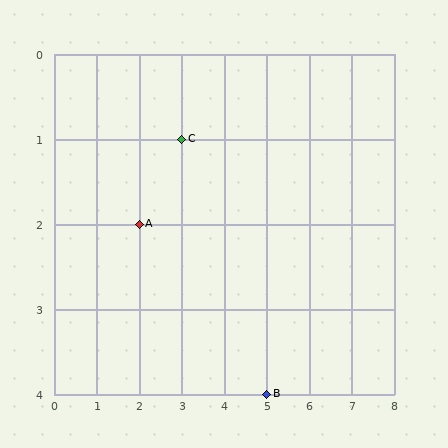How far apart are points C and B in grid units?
Points C and B are 2 columns and 3 rows apart (about 3.6 grid units diagonally).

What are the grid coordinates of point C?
Point C is at grid coordinates (3, 1).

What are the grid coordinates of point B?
Point B is at grid coordinates (5, 4).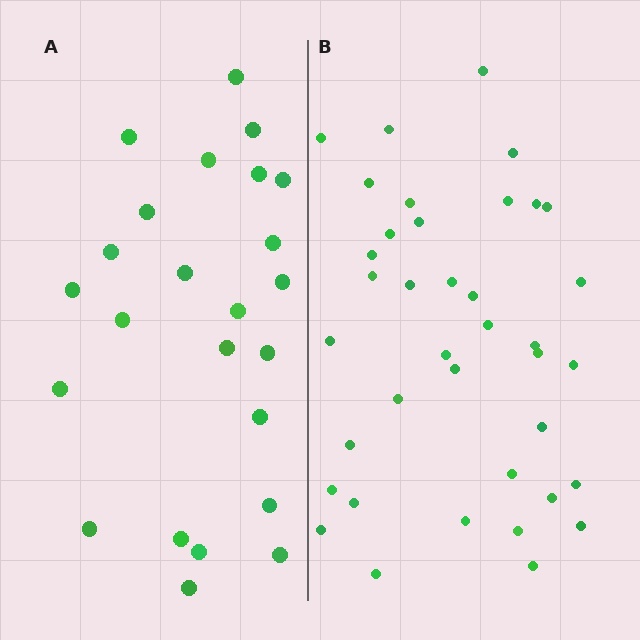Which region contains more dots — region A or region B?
Region B (the right region) has more dots.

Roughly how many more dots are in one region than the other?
Region B has approximately 15 more dots than region A.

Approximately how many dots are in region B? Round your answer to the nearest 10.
About 40 dots. (The exact count is 38, which rounds to 40.)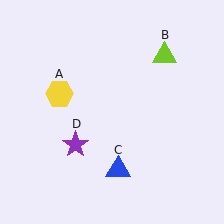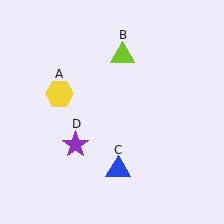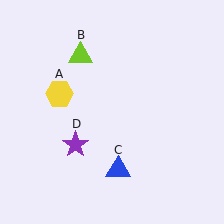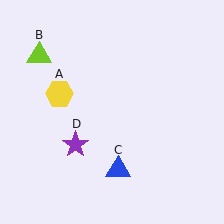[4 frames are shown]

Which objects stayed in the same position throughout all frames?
Yellow hexagon (object A) and blue triangle (object C) and purple star (object D) remained stationary.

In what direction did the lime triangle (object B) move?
The lime triangle (object B) moved left.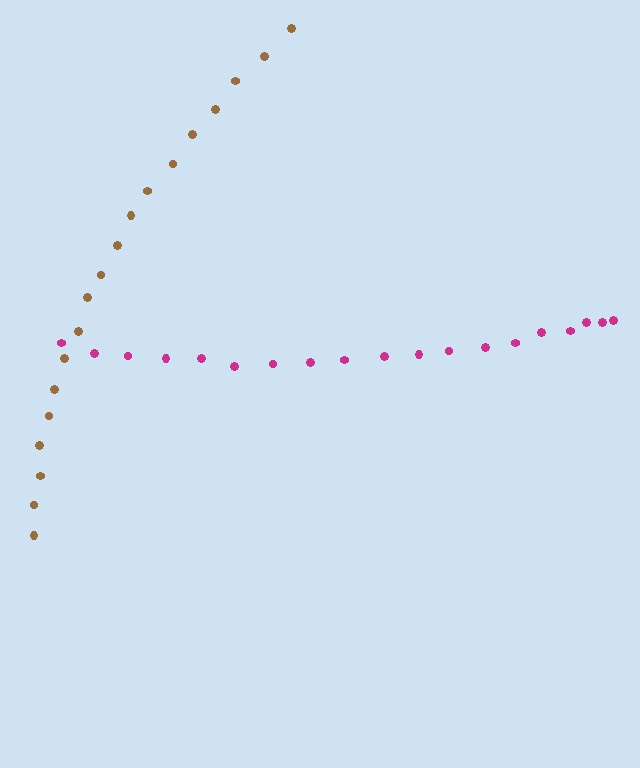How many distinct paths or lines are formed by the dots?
There are 2 distinct paths.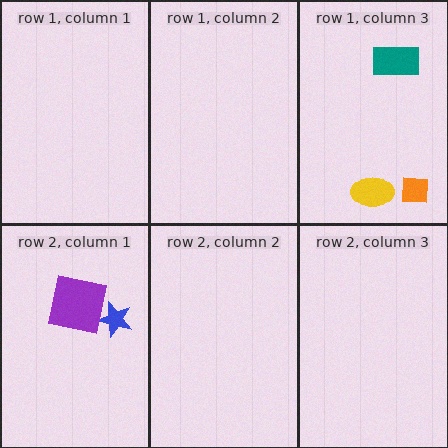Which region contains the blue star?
The row 2, column 1 region.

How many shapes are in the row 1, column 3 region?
3.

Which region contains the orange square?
The row 1, column 3 region.